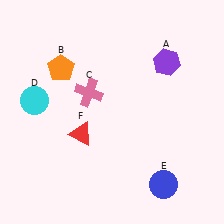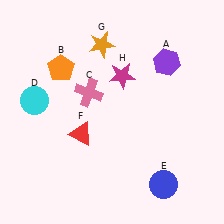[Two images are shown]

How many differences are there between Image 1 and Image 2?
There are 2 differences between the two images.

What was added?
An orange star (G), a magenta star (H) were added in Image 2.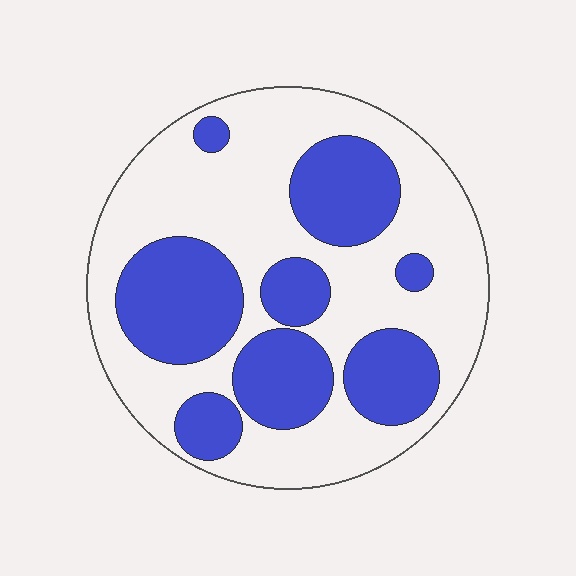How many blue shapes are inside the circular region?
8.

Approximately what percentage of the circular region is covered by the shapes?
Approximately 40%.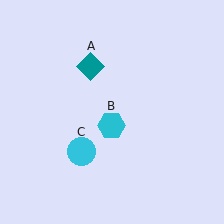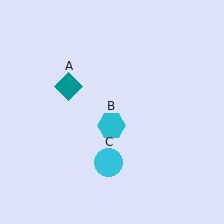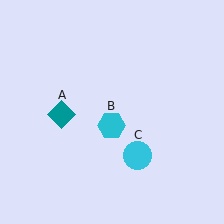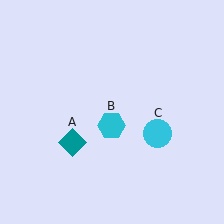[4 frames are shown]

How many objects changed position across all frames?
2 objects changed position: teal diamond (object A), cyan circle (object C).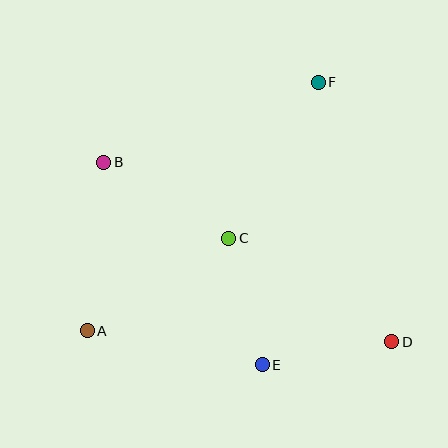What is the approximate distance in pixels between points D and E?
The distance between D and E is approximately 131 pixels.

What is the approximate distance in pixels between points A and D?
The distance between A and D is approximately 304 pixels.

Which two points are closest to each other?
Points C and E are closest to each other.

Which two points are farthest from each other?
Points B and D are farthest from each other.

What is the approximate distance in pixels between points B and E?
The distance between B and E is approximately 257 pixels.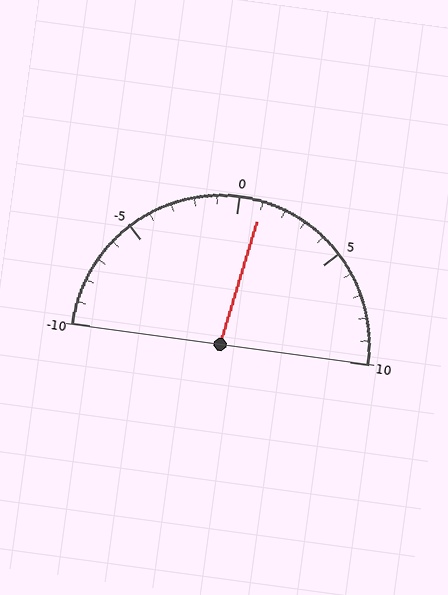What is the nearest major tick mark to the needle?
The nearest major tick mark is 0.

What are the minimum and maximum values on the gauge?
The gauge ranges from -10 to 10.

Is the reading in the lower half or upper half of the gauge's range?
The reading is in the upper half of the range (-10 to 10).